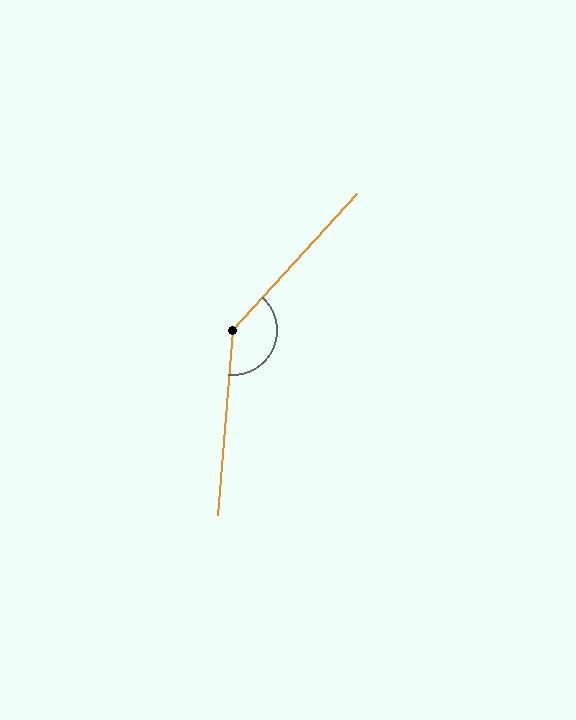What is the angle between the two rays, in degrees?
Approximately 142 degrees.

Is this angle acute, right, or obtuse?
It is obtuse.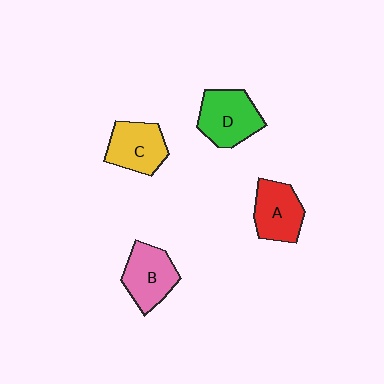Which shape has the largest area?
Shape D (green).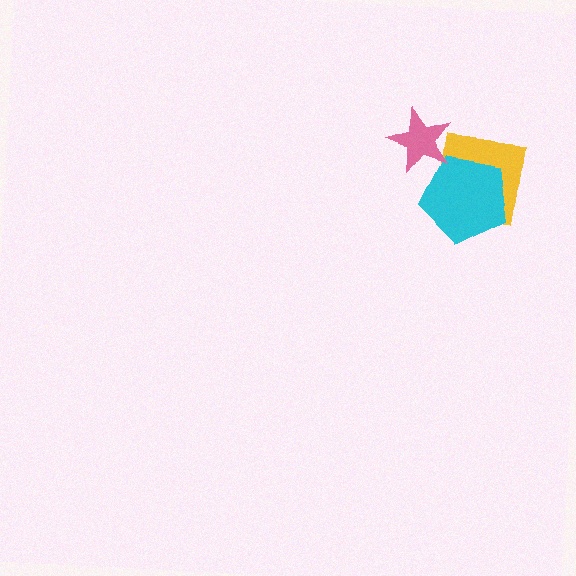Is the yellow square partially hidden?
Yes, it is partially covered by another shape.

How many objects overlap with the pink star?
1 object overlaps with the pink star.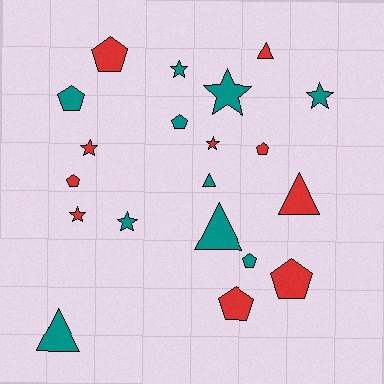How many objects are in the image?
There are 20 objects.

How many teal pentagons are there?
There are 3 teal pentagons.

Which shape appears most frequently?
Pentagon, with 8 objects.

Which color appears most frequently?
Teal, with 10 objects.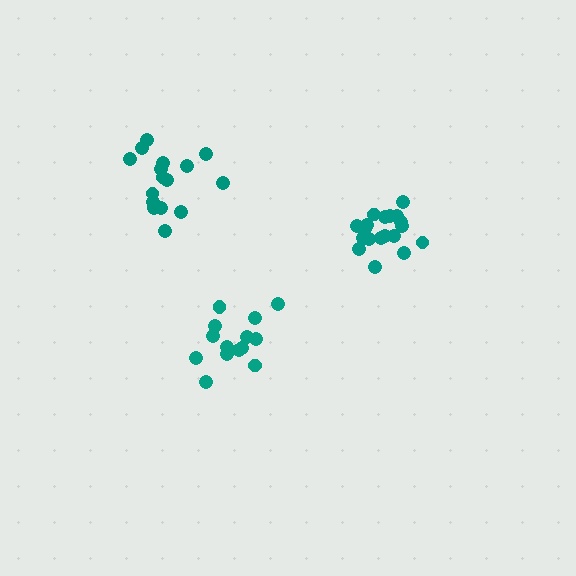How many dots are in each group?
Group 1: 16 dots, Group 2: 14 dots, Group 3: 19 dots (49 total).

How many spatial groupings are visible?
There are 3 spatial groupings.